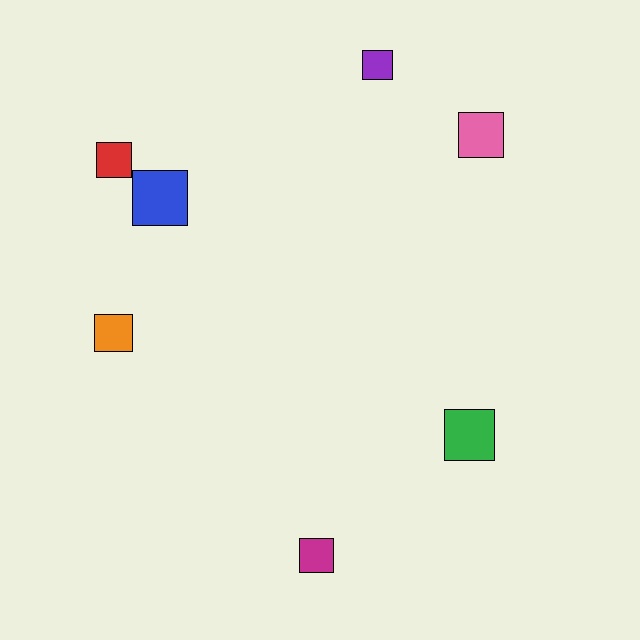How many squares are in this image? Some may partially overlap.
There are 7 squares.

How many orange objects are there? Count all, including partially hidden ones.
There is 1 orange object.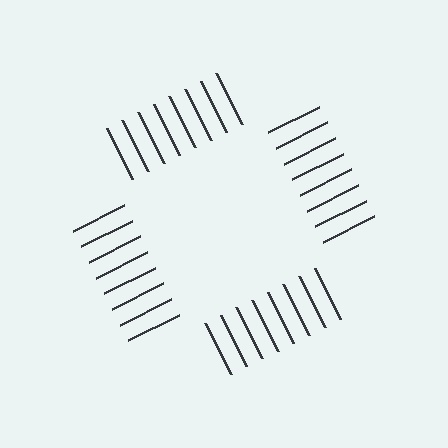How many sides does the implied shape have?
4 sides — the line-ends trace a square.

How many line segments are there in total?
32 — 8 along each of the 4 edges.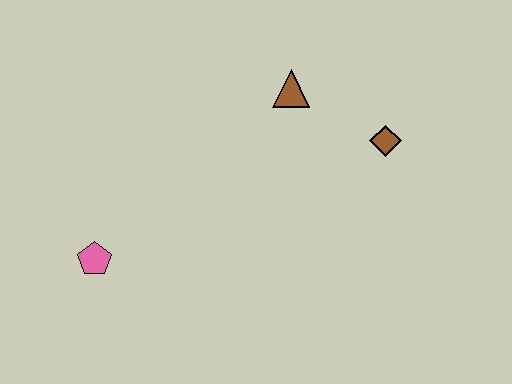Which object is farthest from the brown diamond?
The pink pentagon is farthest from the brown diamond.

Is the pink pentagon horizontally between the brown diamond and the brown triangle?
No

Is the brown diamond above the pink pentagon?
Yes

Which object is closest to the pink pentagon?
The brown triangle is closest to the pink pentagon.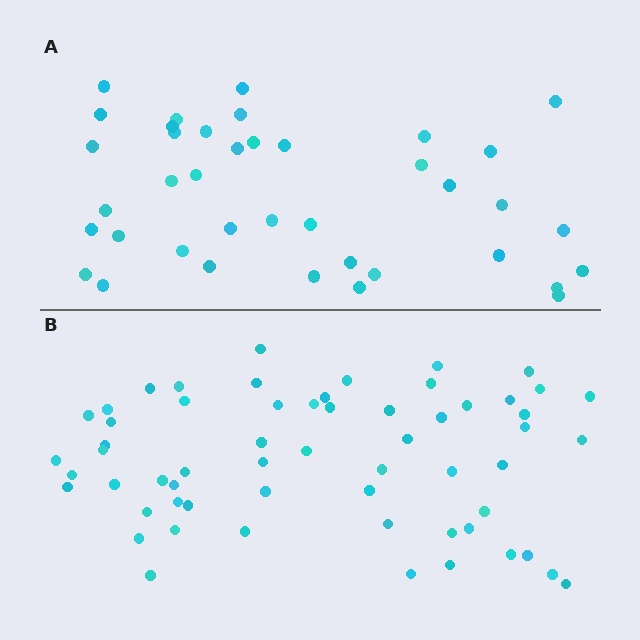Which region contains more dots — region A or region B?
Region B (the bottom region) has more dots.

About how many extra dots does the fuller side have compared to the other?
Region B has approximately 20 more dots than region A.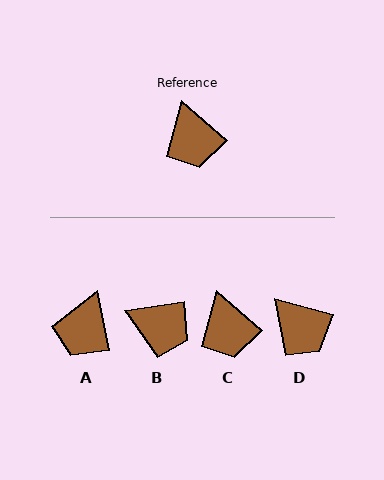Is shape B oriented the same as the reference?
No, it is off by about 50 degrees.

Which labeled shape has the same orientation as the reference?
C.